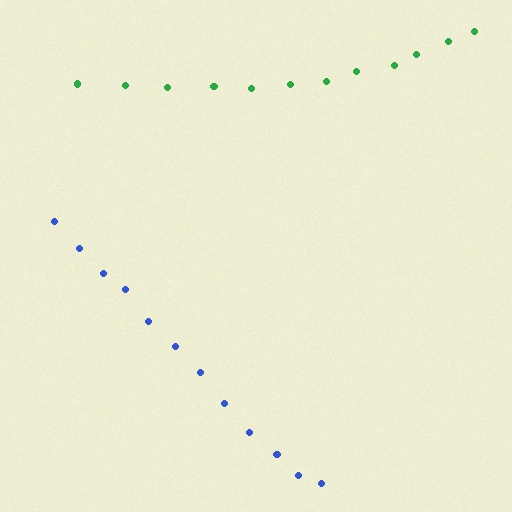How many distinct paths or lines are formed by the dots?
There are 2 distinct paths.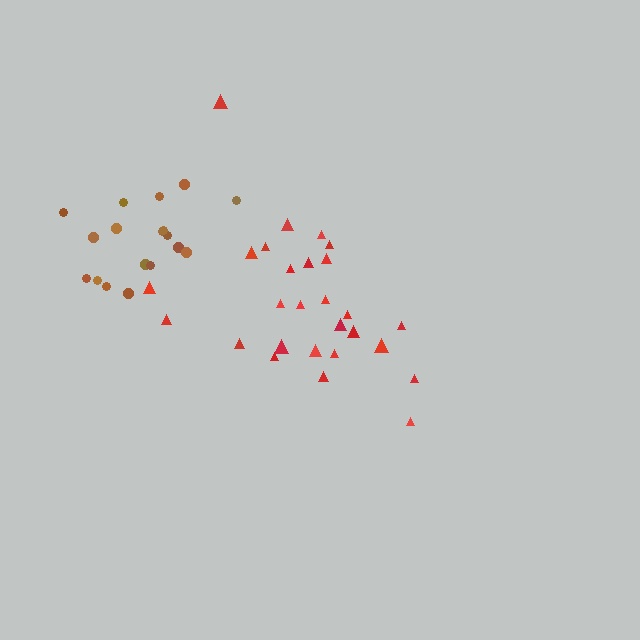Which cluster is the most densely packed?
Brown.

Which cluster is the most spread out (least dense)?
Red.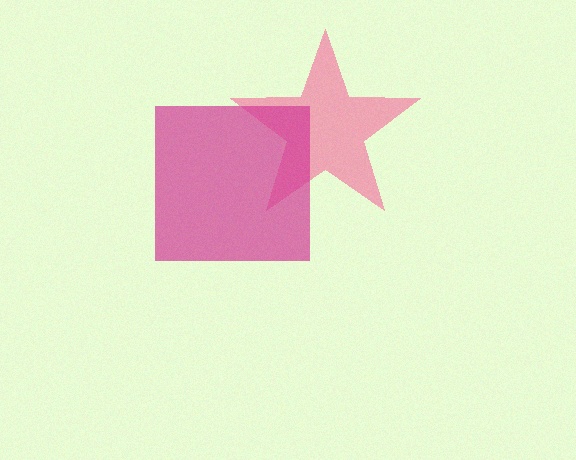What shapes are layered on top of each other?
The layered shapes are: a pink star, a magenta square.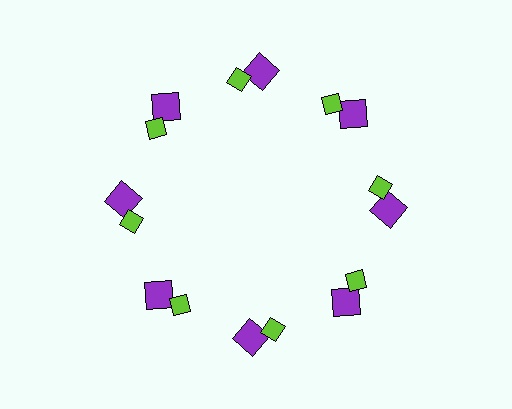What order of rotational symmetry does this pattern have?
This pattern has 8-fold rotational symmetry.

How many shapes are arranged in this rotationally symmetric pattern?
There are 16 shapes, arranged in 8 groups of 2.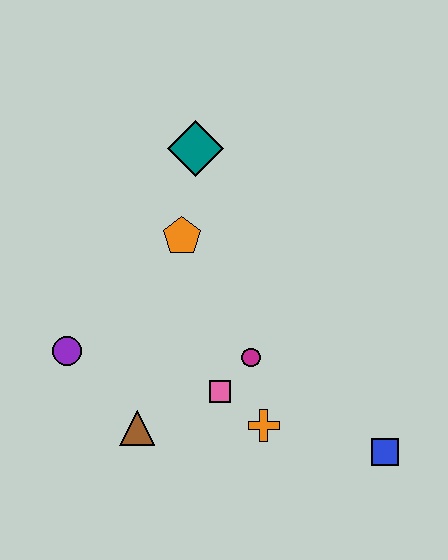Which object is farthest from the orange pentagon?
The blue square is farthest from the orange pentagon.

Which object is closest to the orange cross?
The pink square is closest to the orange cross.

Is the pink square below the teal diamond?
Yes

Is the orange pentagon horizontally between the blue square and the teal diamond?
No